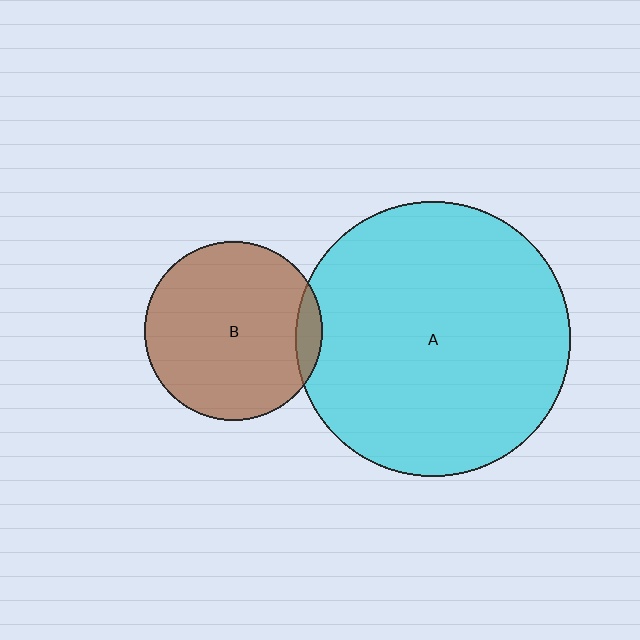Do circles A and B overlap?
Yes.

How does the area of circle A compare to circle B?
Approximately 2.4 times.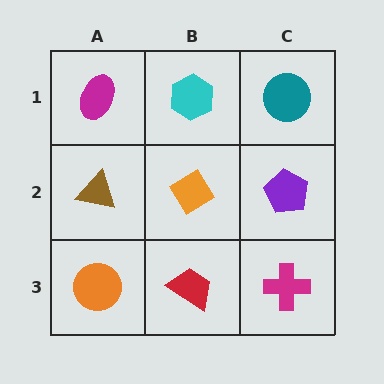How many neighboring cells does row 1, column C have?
2.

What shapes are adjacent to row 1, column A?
A brown triangle (row 2, column A), a cyan hexagon (row 1, column B).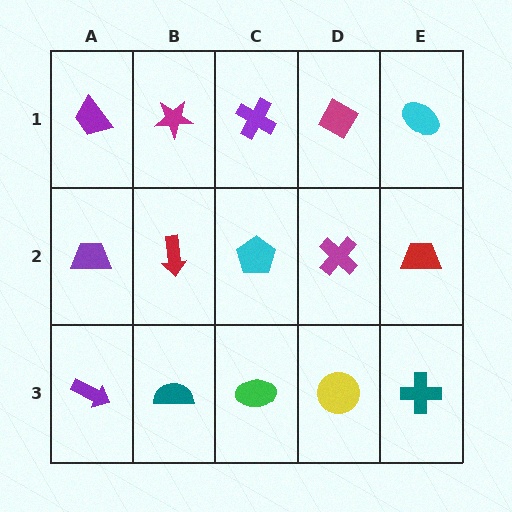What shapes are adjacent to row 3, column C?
A cyan pentagon (row 2, column C), a teal semicircle (row 3, column B), a yellow circle (row 3, column D).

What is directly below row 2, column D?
A yellow circle.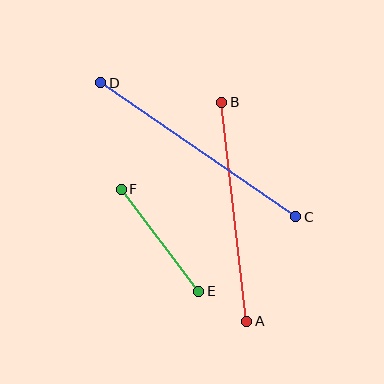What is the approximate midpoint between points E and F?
The midpoint is at approximately (160, 240) pixels.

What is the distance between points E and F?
The distance is approximately 128 pixels.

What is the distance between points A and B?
The distance is approximately 221 pixels.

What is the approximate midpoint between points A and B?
The midpoint is at approximately (234, 212) pixels.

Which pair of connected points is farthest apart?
Points C and D are farthest apart.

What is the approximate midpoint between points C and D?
The midpoint is at approximately (198, 150) pixels.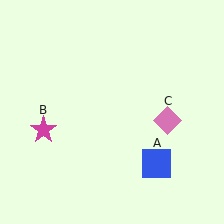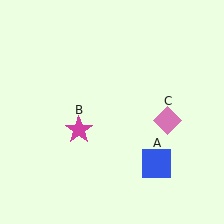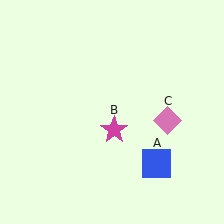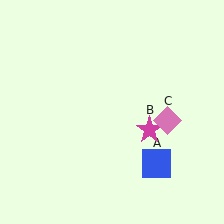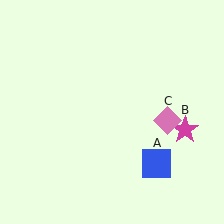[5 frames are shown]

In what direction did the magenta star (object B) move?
The magenta star (object B) moved right.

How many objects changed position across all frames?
1 object changed position: magenta star (object B).